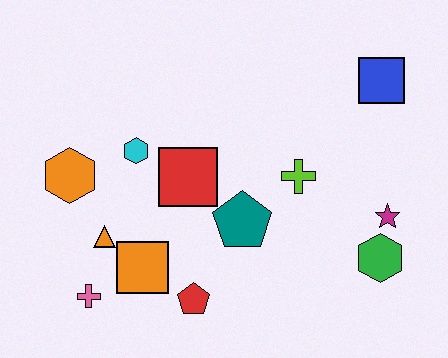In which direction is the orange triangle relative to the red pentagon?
The orange triangle is to the left of the red pentagon.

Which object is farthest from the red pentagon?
The blue square is farthest from the red pentagon.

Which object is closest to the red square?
The cyan hexagon is closest to the red square.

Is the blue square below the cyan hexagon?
No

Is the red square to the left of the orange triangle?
No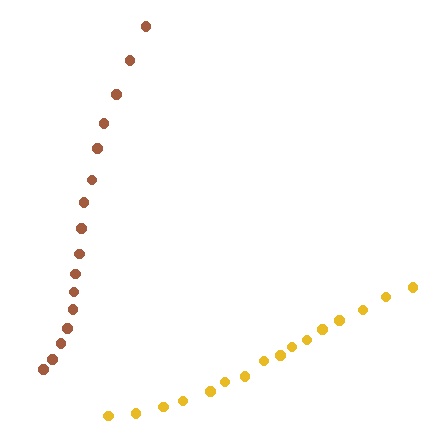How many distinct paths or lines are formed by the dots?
There are 2 distinct paths.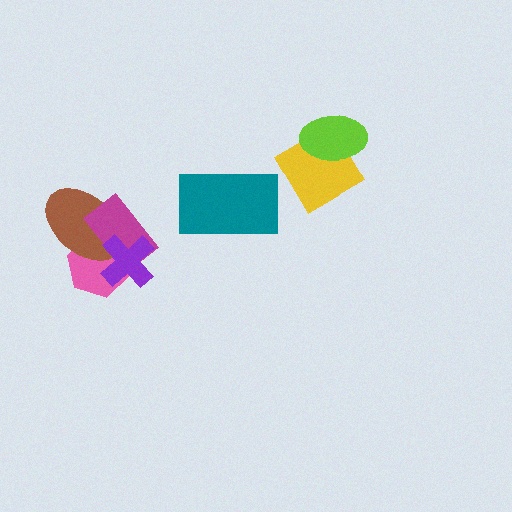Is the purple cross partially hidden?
No, no other shape covers it.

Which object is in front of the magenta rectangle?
The purple cross is in front of the magenta rectangle.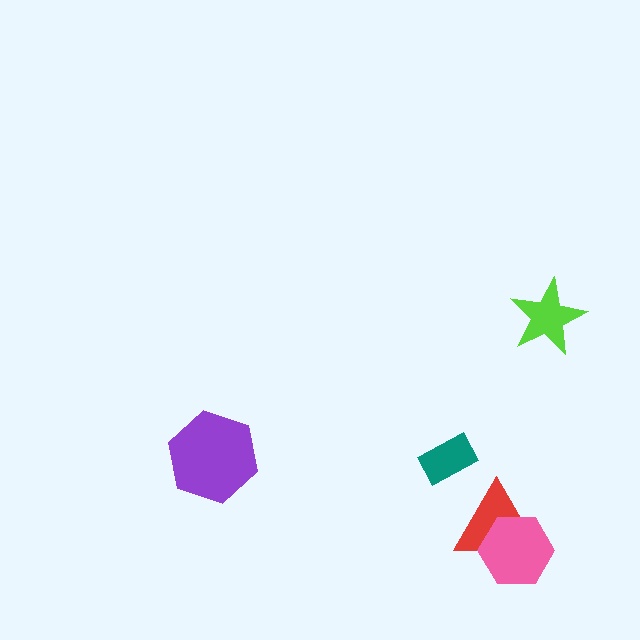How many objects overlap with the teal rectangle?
0 objects overlap with the teal rectangle.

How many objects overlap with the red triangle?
1 object overlaps with the red triangle.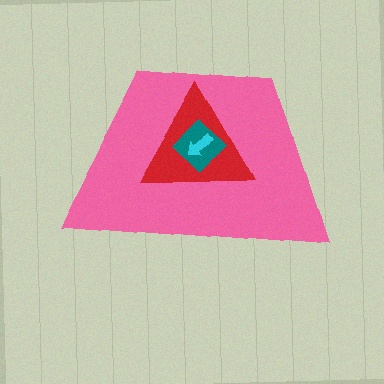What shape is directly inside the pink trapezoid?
The red triangle.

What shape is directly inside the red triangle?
The teal diamond.